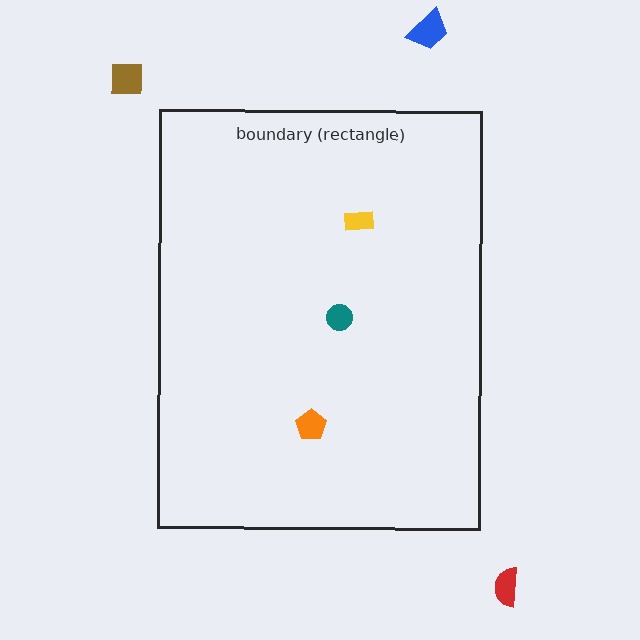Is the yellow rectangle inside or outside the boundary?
Inside.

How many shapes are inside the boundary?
3 inside, 3 outside.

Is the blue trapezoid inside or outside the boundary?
Outside.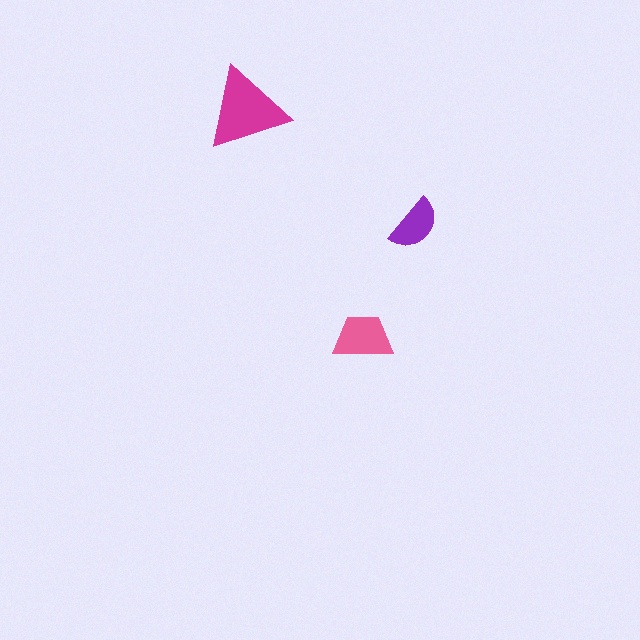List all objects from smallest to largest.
The purple semicircle, the pink trapezoid, the magenta triangle.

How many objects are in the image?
There are 3 objects in the image.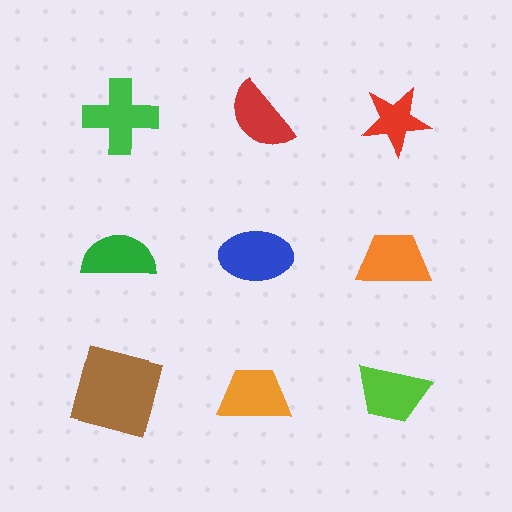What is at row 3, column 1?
A brown square.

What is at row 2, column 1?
A green semicircle.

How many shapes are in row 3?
3 shapes.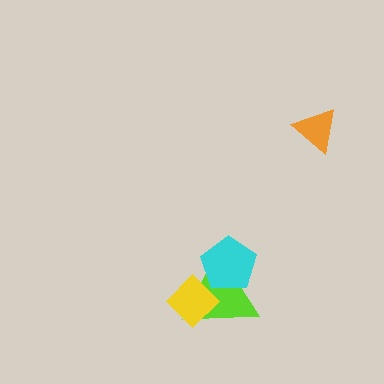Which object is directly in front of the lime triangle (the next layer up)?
The yellow diamond is directly in front of the lime triangle.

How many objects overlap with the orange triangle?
0 objects overlap with the orange triangle.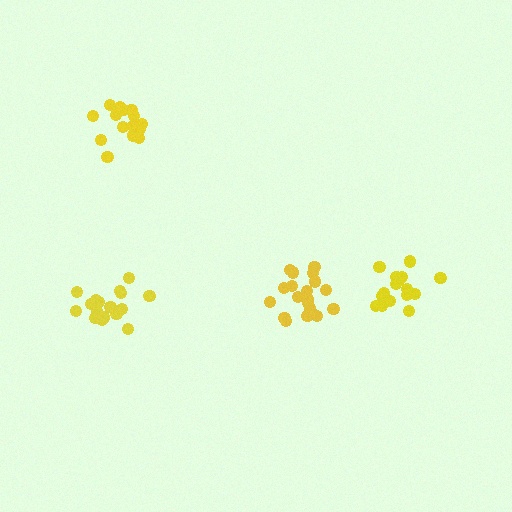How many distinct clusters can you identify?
There are 4 distinct clusters.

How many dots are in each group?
Group 1: 20 dots, Group 2: 15 dots, Group 3: 18 dots, Group 4: 16 dots (69 total).